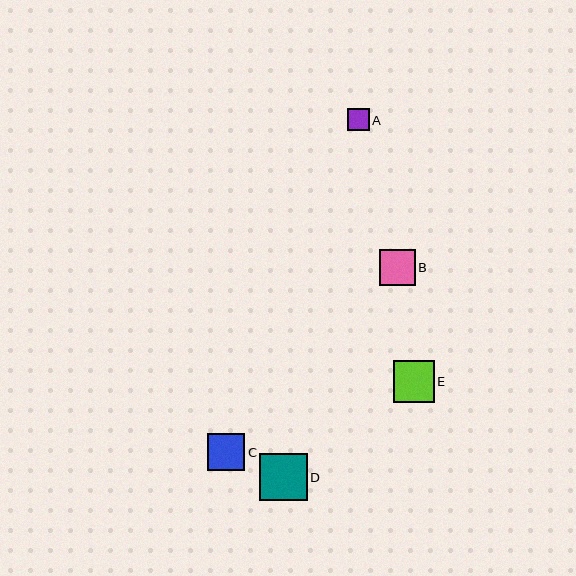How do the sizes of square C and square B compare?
Square C and square B are approximately the same size.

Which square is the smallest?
Square A is the smallest with a size of approximately 21 pixels.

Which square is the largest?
Square D is the largest with a size of approximately 47 pixels.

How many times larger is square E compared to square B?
Square E is approximately 1.1 times the size of square B.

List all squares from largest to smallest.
From largest to smallest: D, E, C, B, A.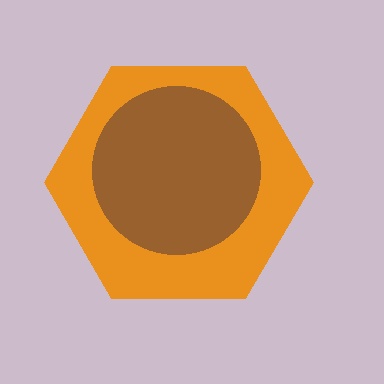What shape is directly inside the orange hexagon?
The brown circle.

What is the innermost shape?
The brown circle.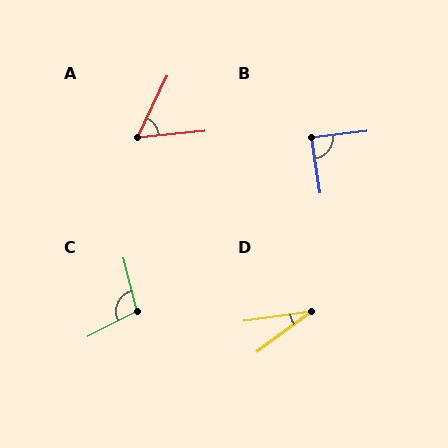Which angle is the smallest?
D, at approximately 29 degrees.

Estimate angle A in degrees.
Approximately 59 degrees.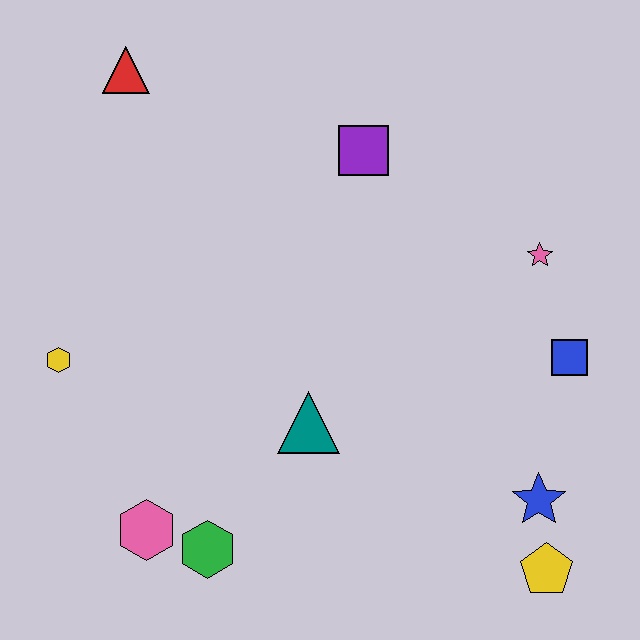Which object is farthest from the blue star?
The red triangle is farthest from the blue star.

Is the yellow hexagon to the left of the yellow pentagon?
Yes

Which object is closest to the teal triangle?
The green hexagon is closest to the teal triangle.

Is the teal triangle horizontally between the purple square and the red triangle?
Yes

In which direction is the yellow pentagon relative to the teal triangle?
The yellow pentagon is to the right of the teal triangle.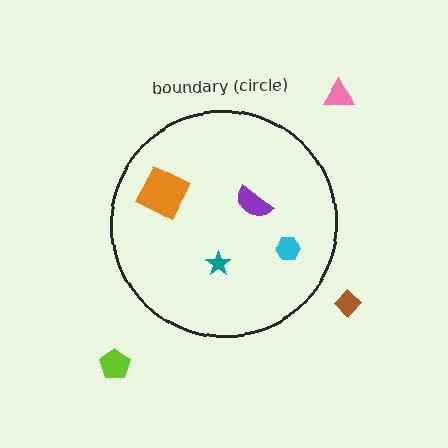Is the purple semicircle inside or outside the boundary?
Inside.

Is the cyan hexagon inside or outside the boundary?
Inside.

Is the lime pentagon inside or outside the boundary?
Outside.